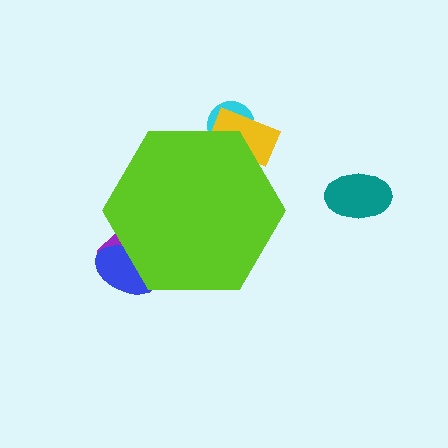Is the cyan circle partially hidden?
Yes, the cyan circle is partially hidden behind the lime hexagon.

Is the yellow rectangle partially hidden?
Yes, the yellow rectangle is partially hidden behind the lime hexagon.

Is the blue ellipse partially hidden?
Yes, the blue ellipse is partially hidden behind the lime hexagon.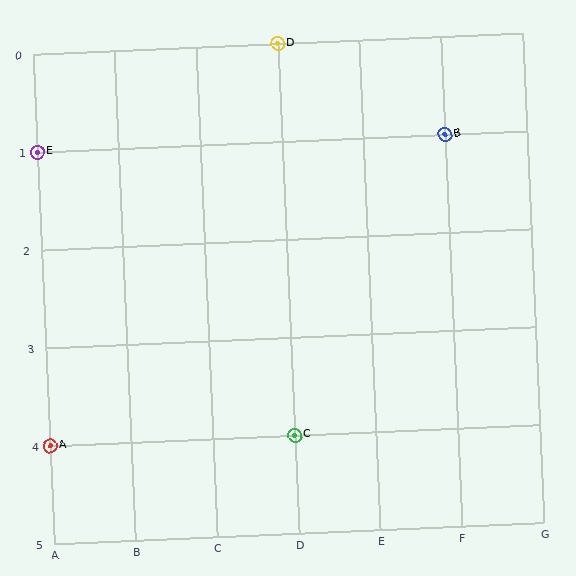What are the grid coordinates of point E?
Point E is at grid coordinates (A, 1).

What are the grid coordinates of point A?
Point A is at grid coordinates (A, 4).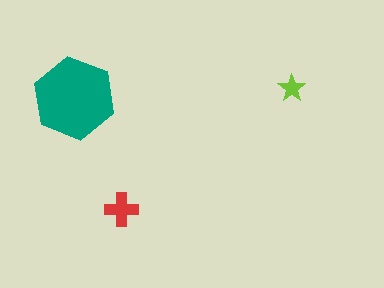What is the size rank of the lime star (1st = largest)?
3rd.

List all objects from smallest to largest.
The lime star, the red cross, the teal hexagon.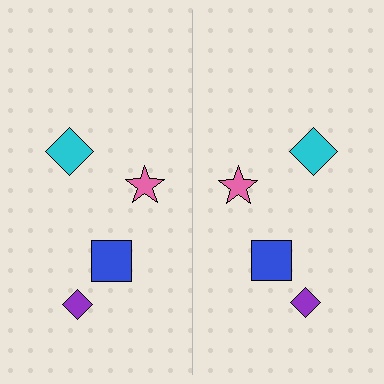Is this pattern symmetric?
Yes, this pattern has bilateral (reflection) symmetry.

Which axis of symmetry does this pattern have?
The pattern has a vertical axis of symmetry running through the center of the image.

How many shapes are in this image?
There are 8 shapes in this image.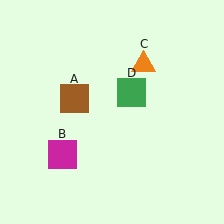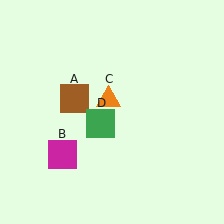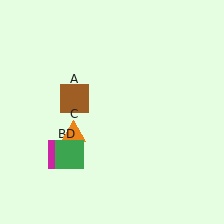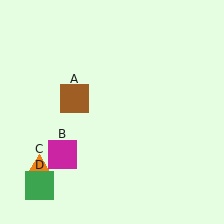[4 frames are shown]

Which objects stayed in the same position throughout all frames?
Brown square (object A) and magenta square (object B) remained stationary.